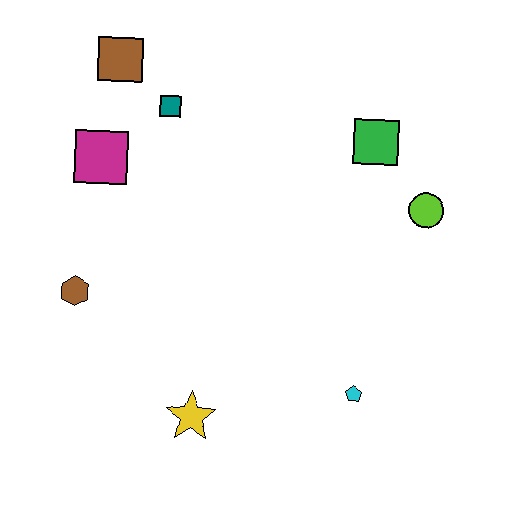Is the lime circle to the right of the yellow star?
Yes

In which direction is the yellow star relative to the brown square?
The yellow star is below the brown square.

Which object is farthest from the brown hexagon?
The lime circle is farthest from the brown hexagon.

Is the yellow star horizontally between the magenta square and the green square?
Yes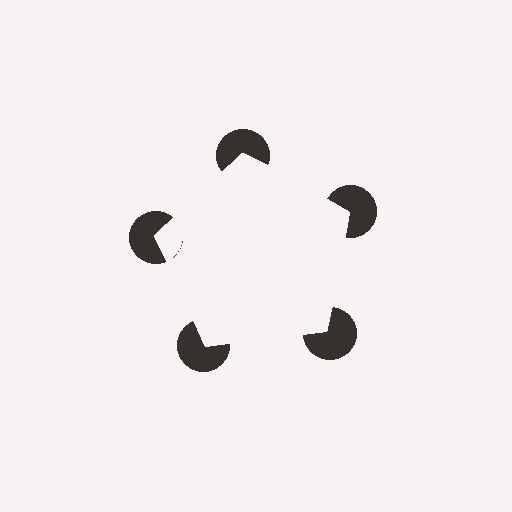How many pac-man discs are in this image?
There are 5 — one at each vertex of the illusory pentagon.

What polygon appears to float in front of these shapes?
An illusory pentagon — its edges are inferred from the aligned wedge cuts in the pac-man discs, not physically drawn.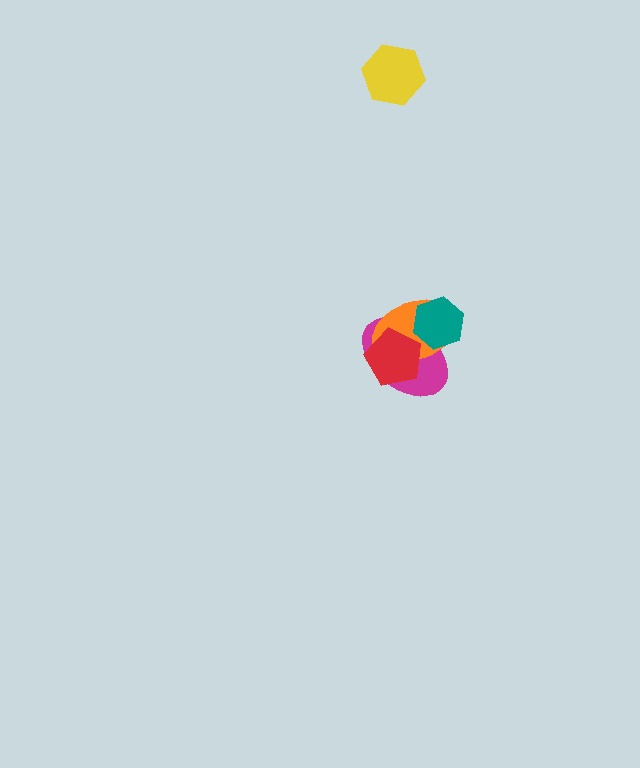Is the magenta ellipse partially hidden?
Yes, it is partially covered by another shape.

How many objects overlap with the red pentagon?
2 objects overlap with the red pentagon.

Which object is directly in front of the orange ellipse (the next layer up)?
The red pentagon is directly in front of the orange ellipse.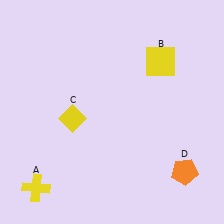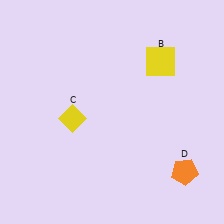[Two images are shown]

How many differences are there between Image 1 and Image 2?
There is 1 difference between the two images.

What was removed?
The yellow cross (A) was removed in Image 2.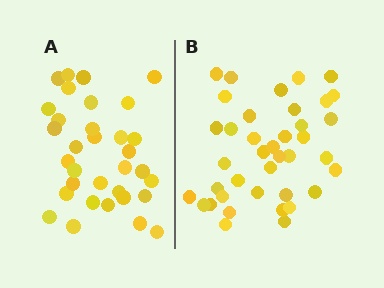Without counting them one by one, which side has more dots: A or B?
Region B (the right region) has more dots.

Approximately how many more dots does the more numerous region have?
Region B has about 6 more dots than region A.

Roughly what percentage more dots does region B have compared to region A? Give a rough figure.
About 20% more.